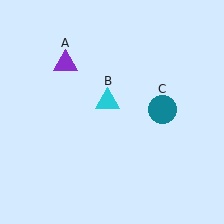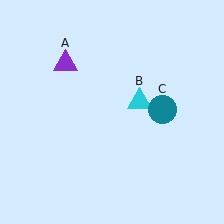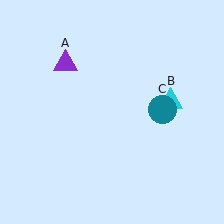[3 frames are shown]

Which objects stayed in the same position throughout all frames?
Purple triangle (object A) and teal circle (object C) remained stationary.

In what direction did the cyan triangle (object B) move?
The cyan triangle (object B) moved right.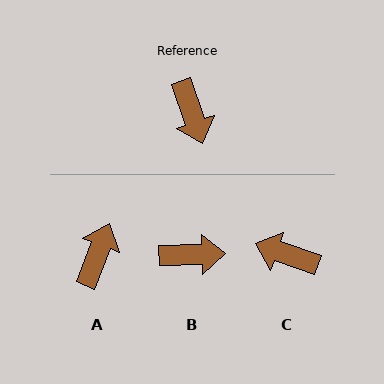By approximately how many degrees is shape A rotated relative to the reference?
Approximately 141 degrees counter-clockwise.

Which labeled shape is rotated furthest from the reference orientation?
A, about 141 degrees away.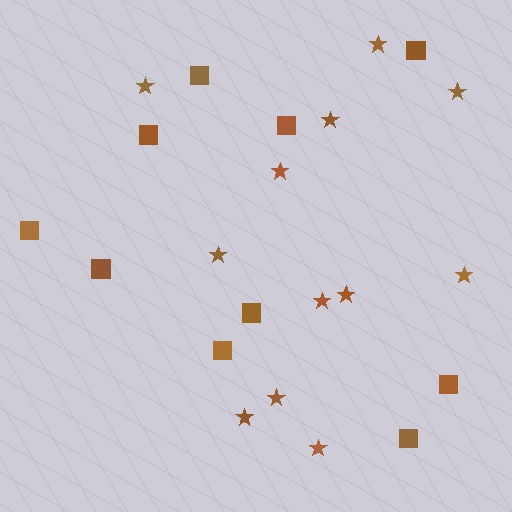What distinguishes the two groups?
There are 2 groups: one group of stars (12) and one group of squares (10).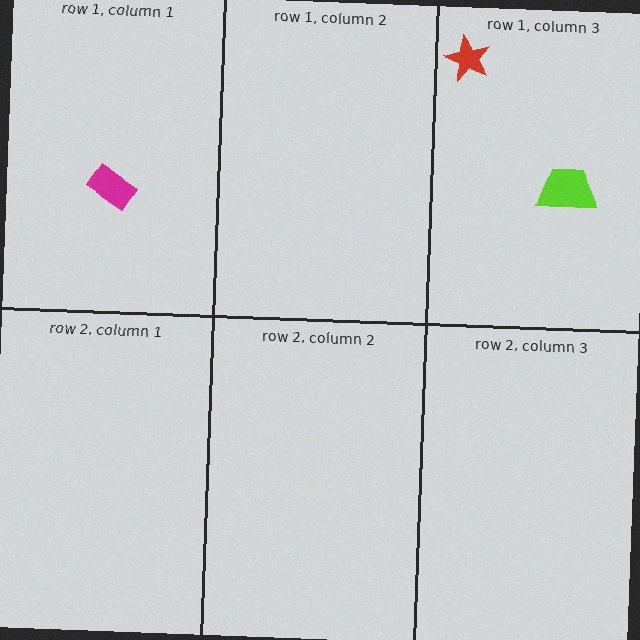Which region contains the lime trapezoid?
The row 1, column 3 region.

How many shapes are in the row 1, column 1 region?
1.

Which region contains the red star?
The row 1, column 3 region.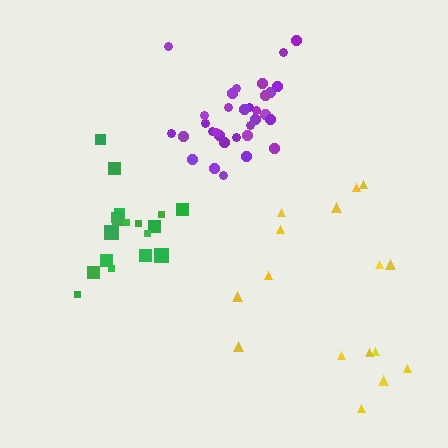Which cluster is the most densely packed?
Purple.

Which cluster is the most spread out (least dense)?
Yellow.